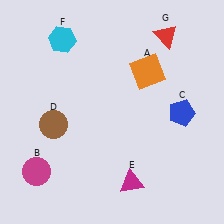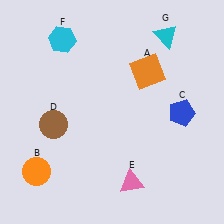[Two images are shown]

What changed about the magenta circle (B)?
In Image 1, B is magenta. In Image 2, it changed to orange.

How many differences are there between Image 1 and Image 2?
There are 3 differences between the two images.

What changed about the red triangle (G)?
In Image 1, G is red. In Image 2, it changed to cyan.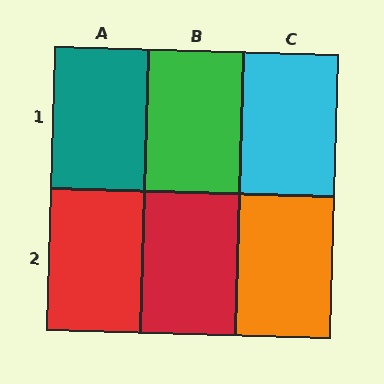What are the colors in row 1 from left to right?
Teal, green, cyan.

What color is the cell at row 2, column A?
Red.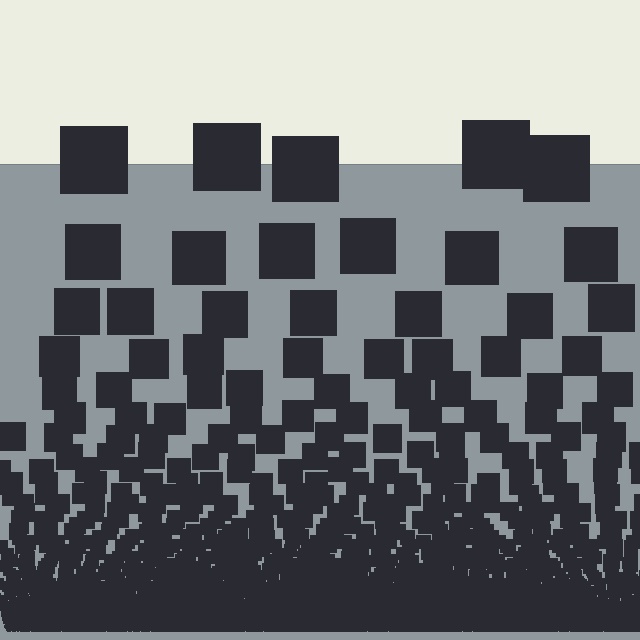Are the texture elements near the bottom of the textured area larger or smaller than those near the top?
Smaller. The gradient is inverted — elements near the bottom are smaller and denser.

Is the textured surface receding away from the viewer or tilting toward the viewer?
The surface appears to tilt toward the viewer. Texture elements get larger and sparser toward the top.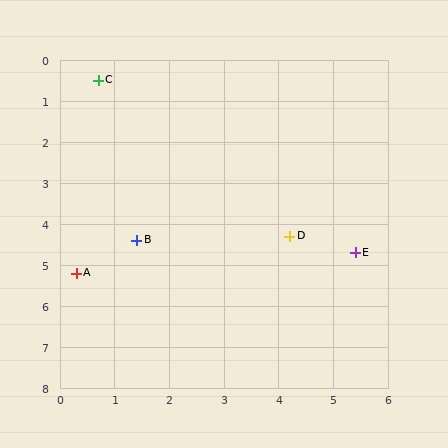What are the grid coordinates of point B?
Point B is at approximately (1.4, 4.4).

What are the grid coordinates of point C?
Point C is at approximately (0.7, 0.5).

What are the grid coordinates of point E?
Point E is at approximately (5.4, 4.7).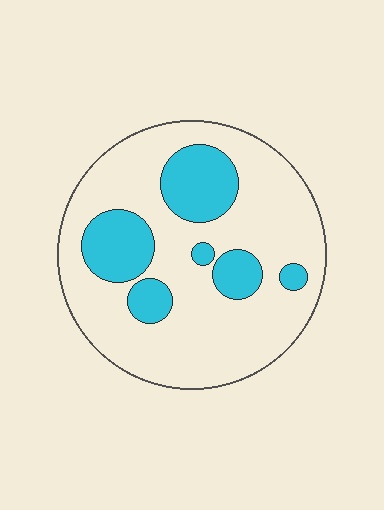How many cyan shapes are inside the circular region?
6.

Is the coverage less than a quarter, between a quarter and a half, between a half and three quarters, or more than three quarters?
Less than a quarter.